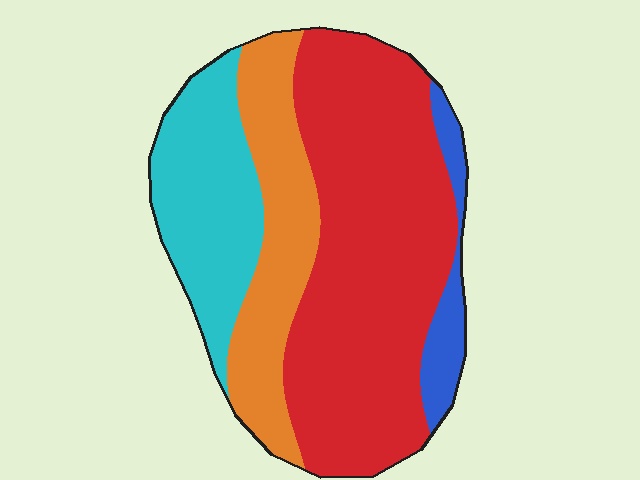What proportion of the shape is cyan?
Cyan covers around 20% of the shape.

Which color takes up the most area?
Red, at roughly 50%.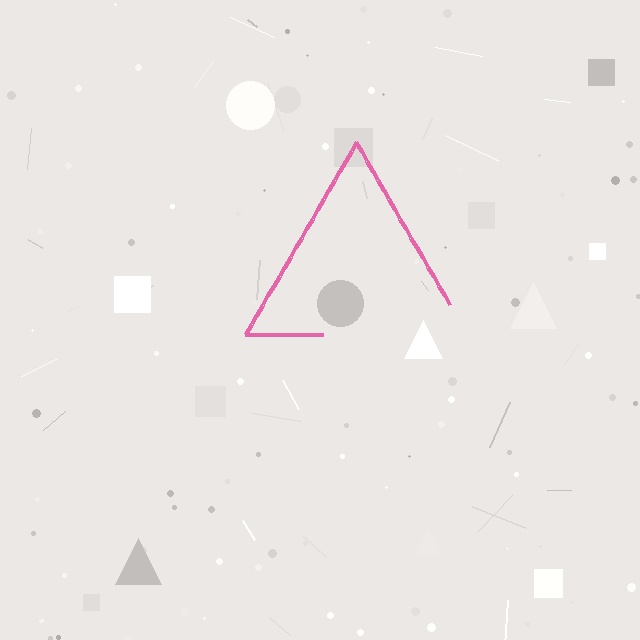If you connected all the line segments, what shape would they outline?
They would outline a triangle.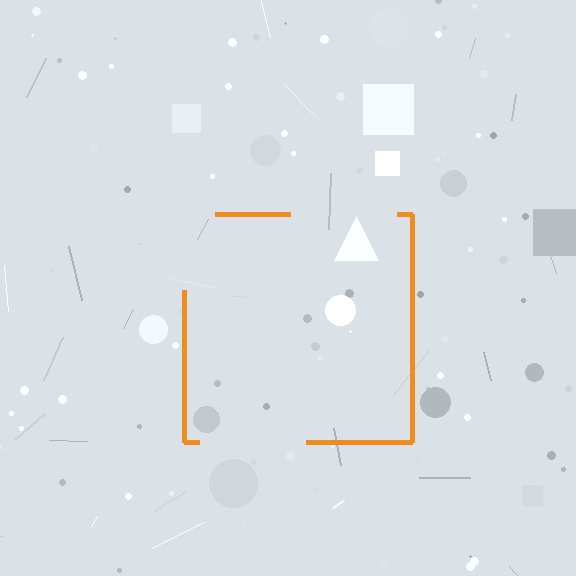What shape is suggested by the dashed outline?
The dashed outline suggests a square.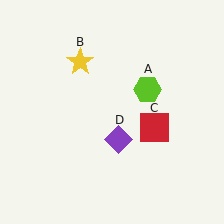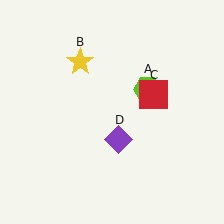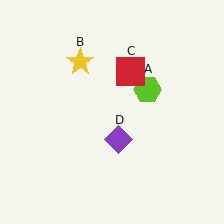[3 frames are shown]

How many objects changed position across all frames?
1 object changed position: red square (object C).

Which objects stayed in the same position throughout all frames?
Lime hexagon (object A) and yellow star (object B) and purple diamond (object D) remained stationary.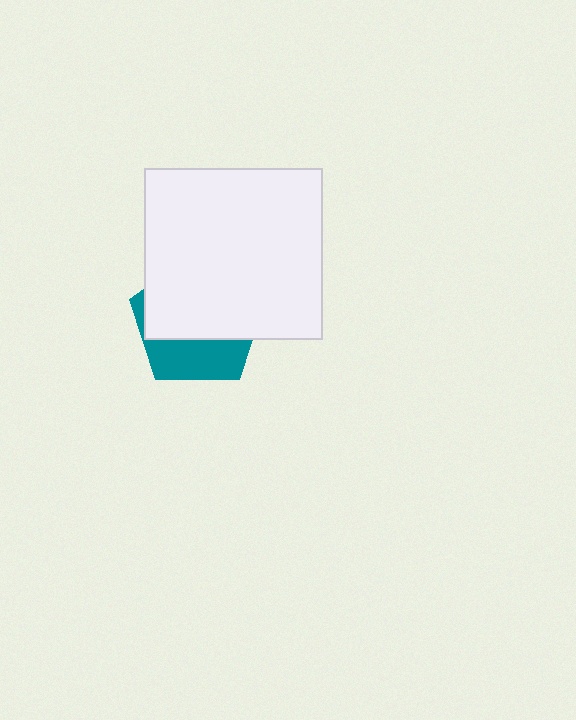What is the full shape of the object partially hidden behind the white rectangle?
The partially hidden object is a teal pentagon.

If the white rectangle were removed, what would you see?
You would see the complete teal pentagon.